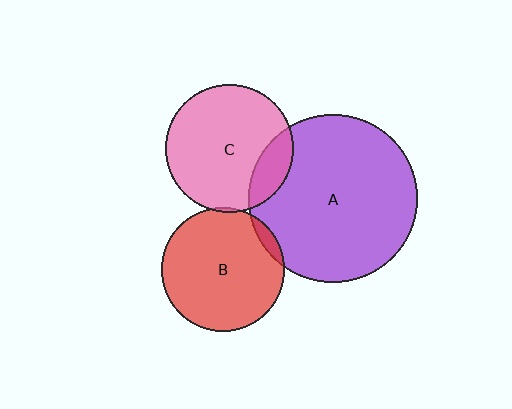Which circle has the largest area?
Circle A (purple).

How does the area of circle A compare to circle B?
Approximately 1.9 times.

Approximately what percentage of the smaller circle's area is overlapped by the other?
Approximately 5%.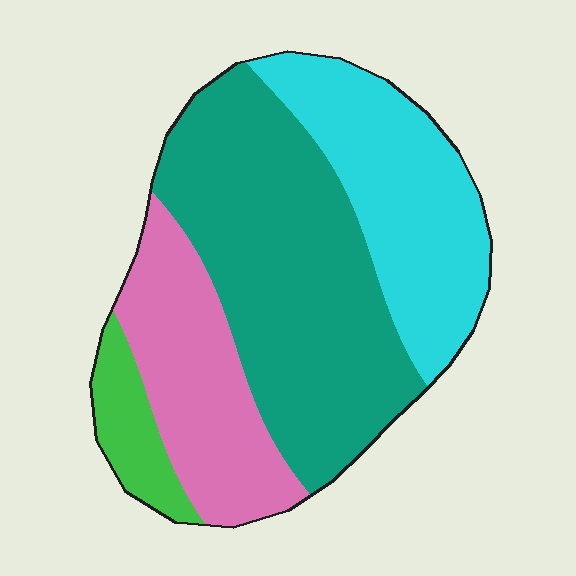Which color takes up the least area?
Green, at roughly 5%.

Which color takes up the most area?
Teal, at roughly 45%.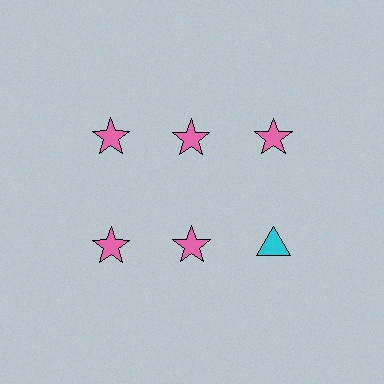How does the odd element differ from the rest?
It differs in both color (cyan instead of pink) and shape (triangle instead of star).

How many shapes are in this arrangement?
There are 6 shapes arranged in a grid pattern.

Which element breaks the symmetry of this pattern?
The cyan triangle in the second row, center column breaks the symmetry. All other shapes are pink stars.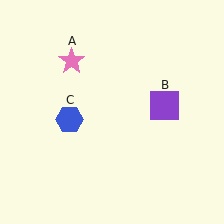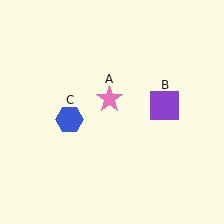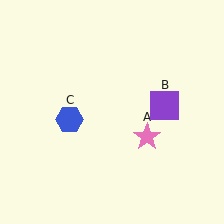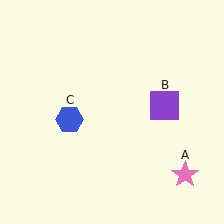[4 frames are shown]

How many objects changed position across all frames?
1 object changed position: pink star (object A).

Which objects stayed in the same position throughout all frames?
Purple square (object B) and blue hexagon (object C) remained stationary.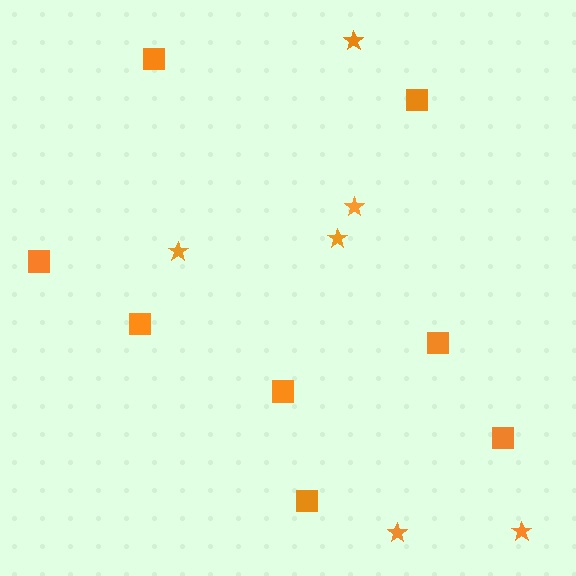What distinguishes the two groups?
There are 2 groups: one group of squares (8) and one group of stars (6).